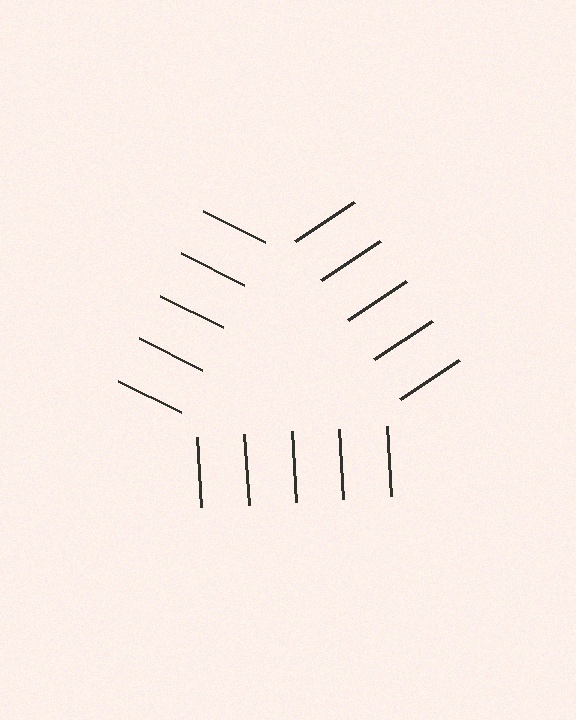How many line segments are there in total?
15 — 5 along each of the 3 edges.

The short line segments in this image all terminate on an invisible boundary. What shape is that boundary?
An illusory triangle — the line segments terminate on its edges but no continuous stroke is drawn.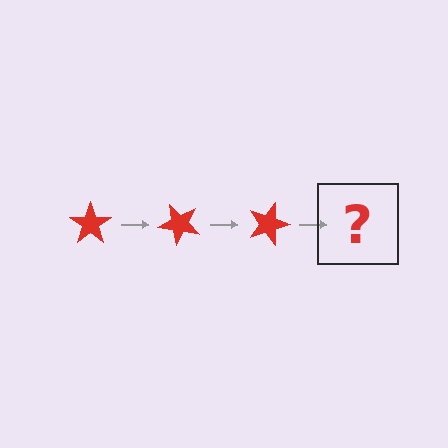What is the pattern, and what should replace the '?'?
The pattern is that the star rotates 45 degrees each step. The '?' should be a red star rotated 135 degrees.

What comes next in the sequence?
The next element should be a red star rotated 135 degrees.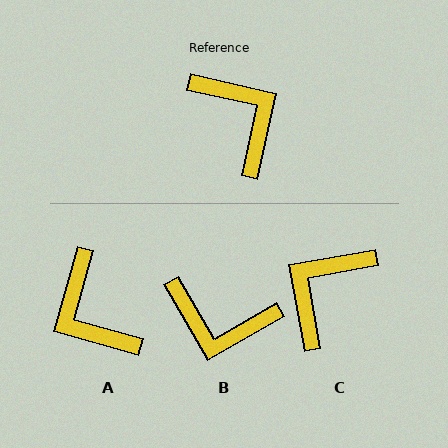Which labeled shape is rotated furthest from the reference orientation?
A, about 177 degrees away.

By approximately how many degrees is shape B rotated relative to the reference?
Approximately 137 degrees clockwise.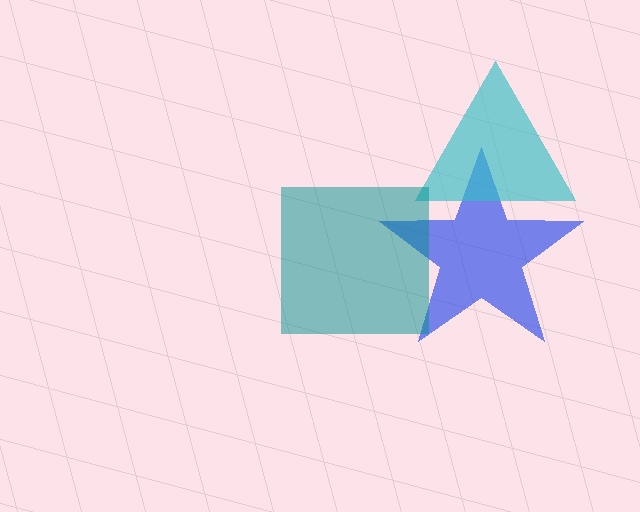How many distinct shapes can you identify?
There are 3 distinct shapes: a blue star, a cyan triangle, a teal square.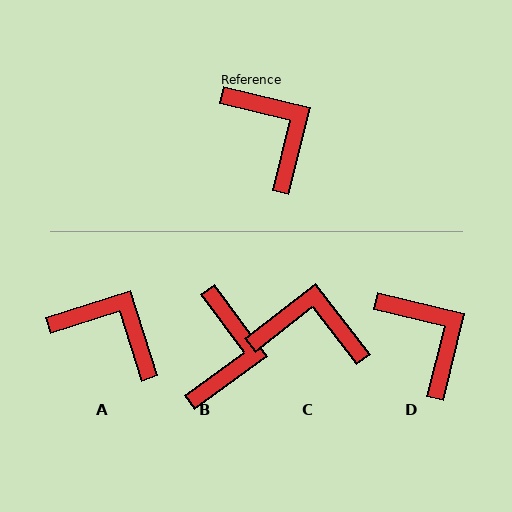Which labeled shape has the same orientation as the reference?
D.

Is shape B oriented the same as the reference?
No, it is off by about 41 degrees.